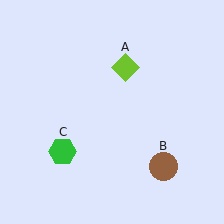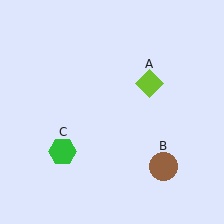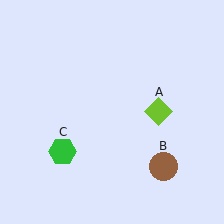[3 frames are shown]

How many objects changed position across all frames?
1 object changed position: lime diamond (object A).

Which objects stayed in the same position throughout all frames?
Brown circle (object B) and green hexagon (object C) remained stationary.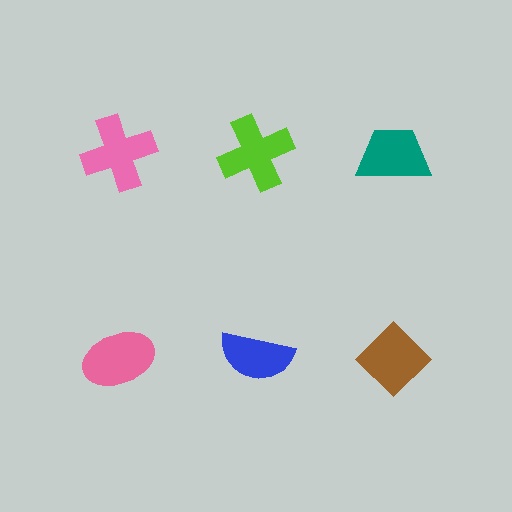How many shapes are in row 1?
3 shapes.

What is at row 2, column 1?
A pink ellipse.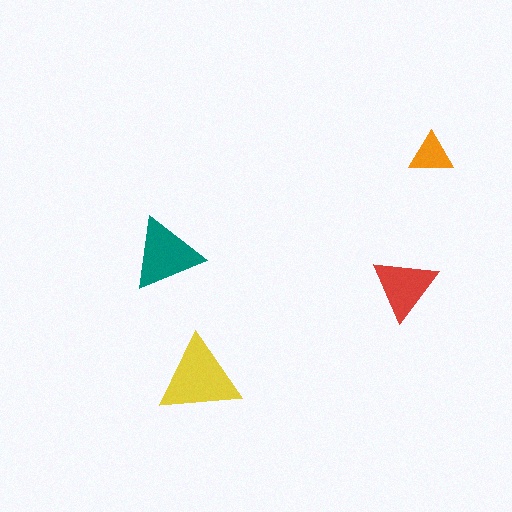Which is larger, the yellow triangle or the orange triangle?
The yellow one.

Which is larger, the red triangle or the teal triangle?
The teal one.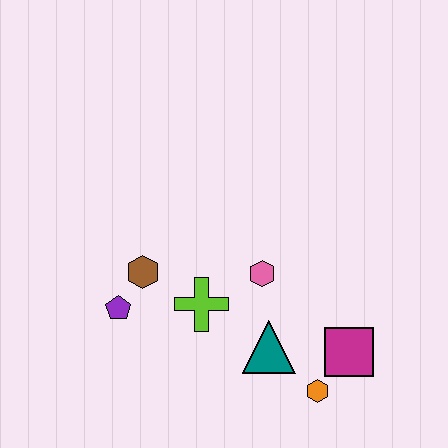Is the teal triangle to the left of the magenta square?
Yes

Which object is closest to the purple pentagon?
The brown hexagon is closest to the purple pentagon.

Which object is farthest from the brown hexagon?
The magenta square is farthest from the brown hexagon.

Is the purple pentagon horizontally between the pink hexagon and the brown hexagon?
No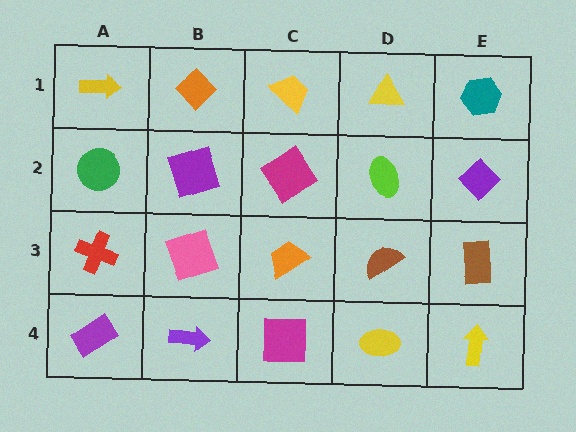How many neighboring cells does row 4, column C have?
3.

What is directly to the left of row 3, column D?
An orange trapezoid.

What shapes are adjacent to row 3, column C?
A magenta diamond (row 2, column C), a magenta square (row 4, column C), a pink square (row 3, column B), a brown semicircle (row 3, column D).